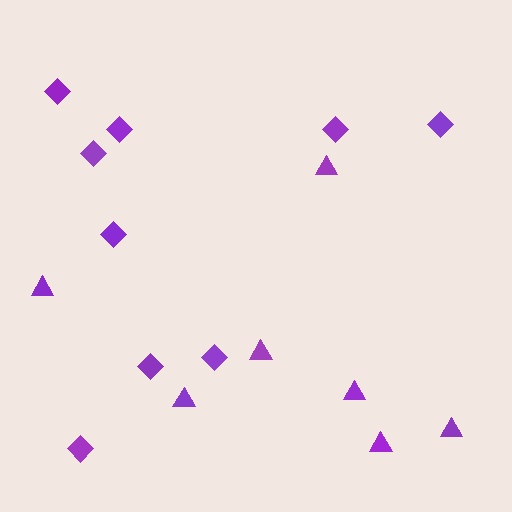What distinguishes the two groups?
There are 2 groups: one group of diamonds (9) and one group of triangles (7).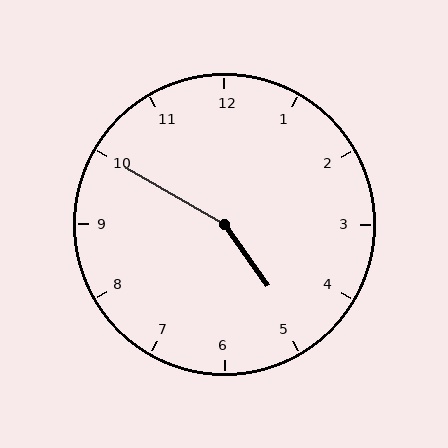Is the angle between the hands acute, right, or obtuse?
It is obtuse.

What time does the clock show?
4:50.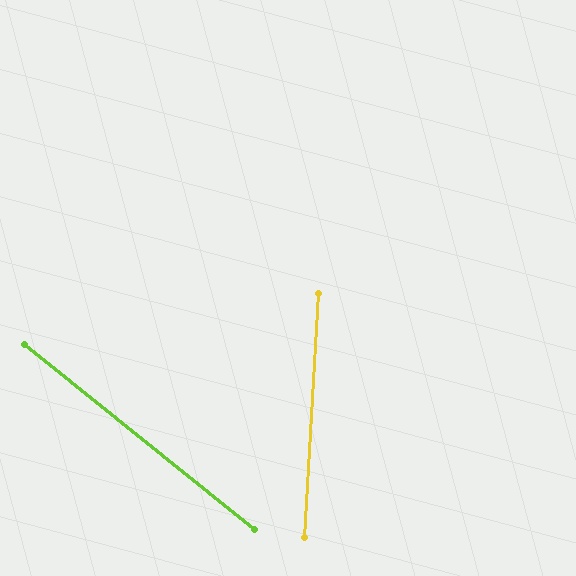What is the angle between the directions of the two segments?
Approximately 54 degrees.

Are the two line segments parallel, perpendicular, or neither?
Neither parallel nor perpendicular — they differ by about 54°.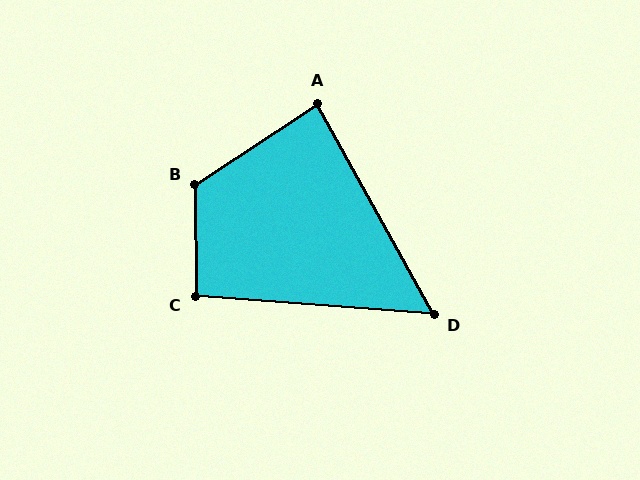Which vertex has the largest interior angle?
B, at approximately 123 degrees.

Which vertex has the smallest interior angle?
D, at approximately 57 degrees.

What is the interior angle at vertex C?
Approximately 94 degrees (approximately right).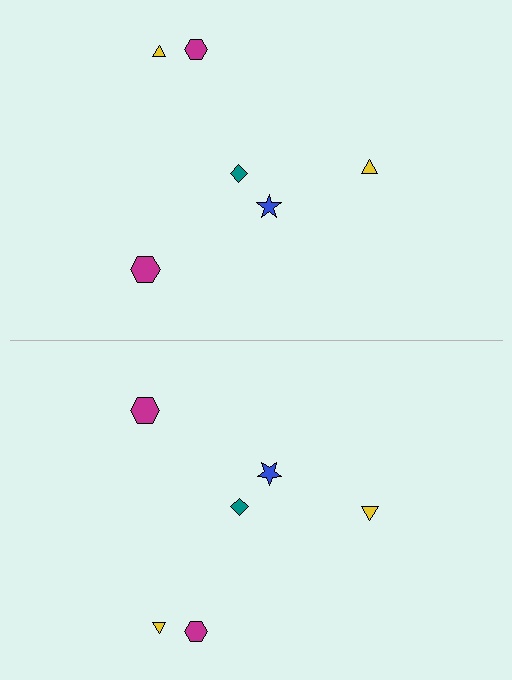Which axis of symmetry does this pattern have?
The pattern has a horizontal axis of symmetry running through the center of the image.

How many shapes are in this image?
There are 12 shapes in this image.